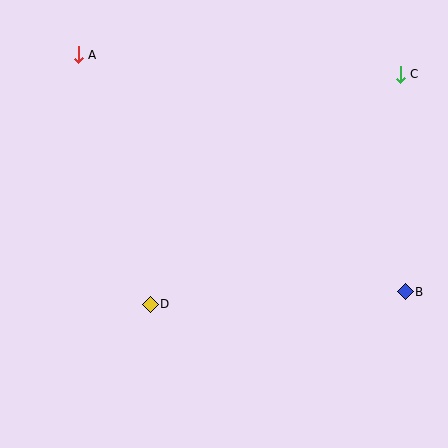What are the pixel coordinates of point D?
Point D is at (150, 304).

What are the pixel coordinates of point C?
Point C is at (400, 74).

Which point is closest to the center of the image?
Point D at (150, 304) is closest to the center.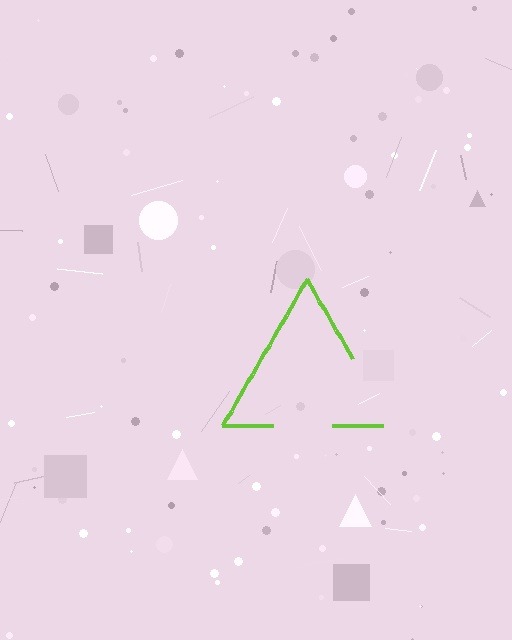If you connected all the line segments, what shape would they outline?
They would outline a triangle.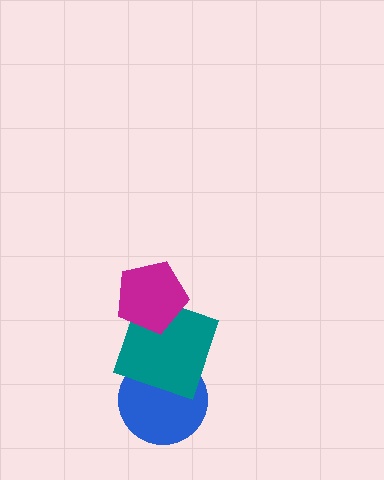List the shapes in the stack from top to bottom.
From top to bottom: the magenta pentagon, the teal square, the blue circle.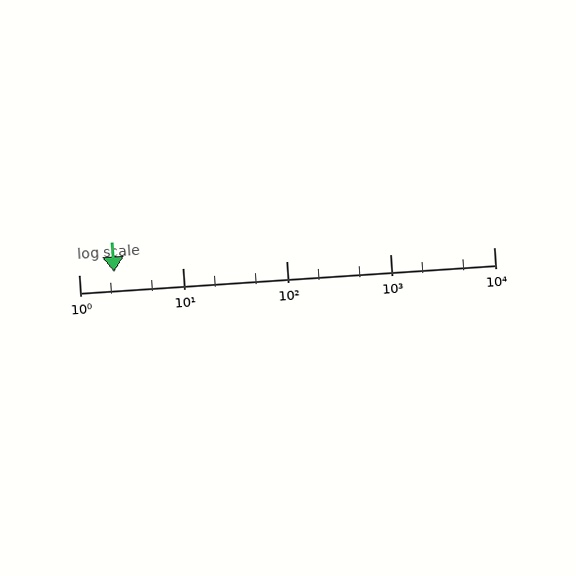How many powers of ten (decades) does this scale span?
The scale spans 4 decades, from 1 to 10000.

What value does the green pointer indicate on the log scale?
The pointer indicates approximately 2.2.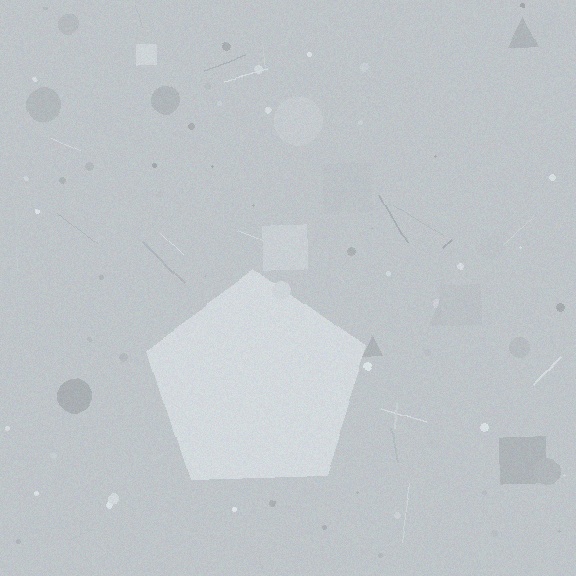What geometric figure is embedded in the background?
A pentagon is embedded in the background.